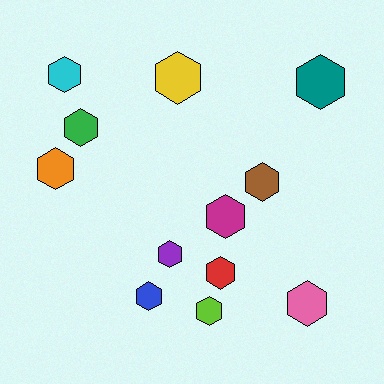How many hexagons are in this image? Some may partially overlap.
There are 12 hexagons.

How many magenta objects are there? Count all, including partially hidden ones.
There is 1 magenta object.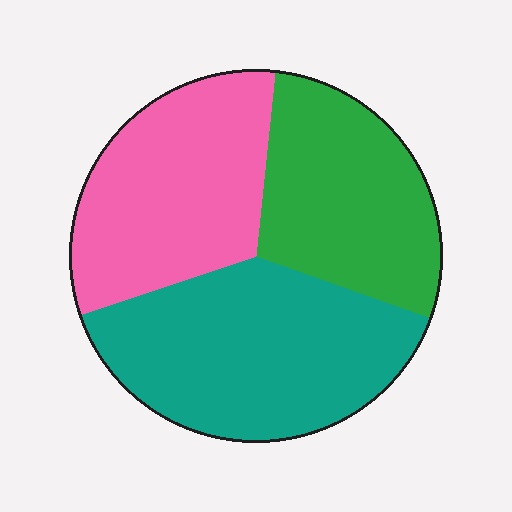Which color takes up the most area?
Teal, at roughly 40%.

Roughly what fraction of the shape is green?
Green takes up about one quarter (1/4) of the shape.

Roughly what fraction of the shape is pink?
Pink covers 32% of the shape.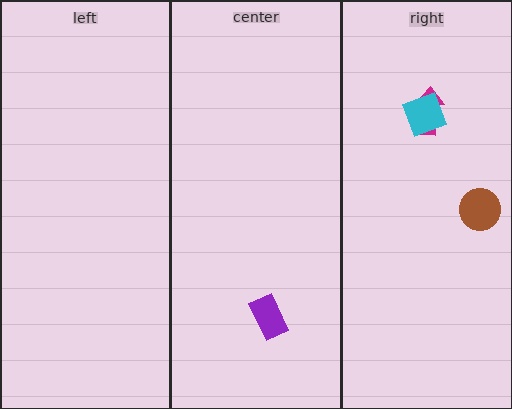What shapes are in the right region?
The brown circle, the magenta arrow, the cyan diamond.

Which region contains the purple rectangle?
The center region.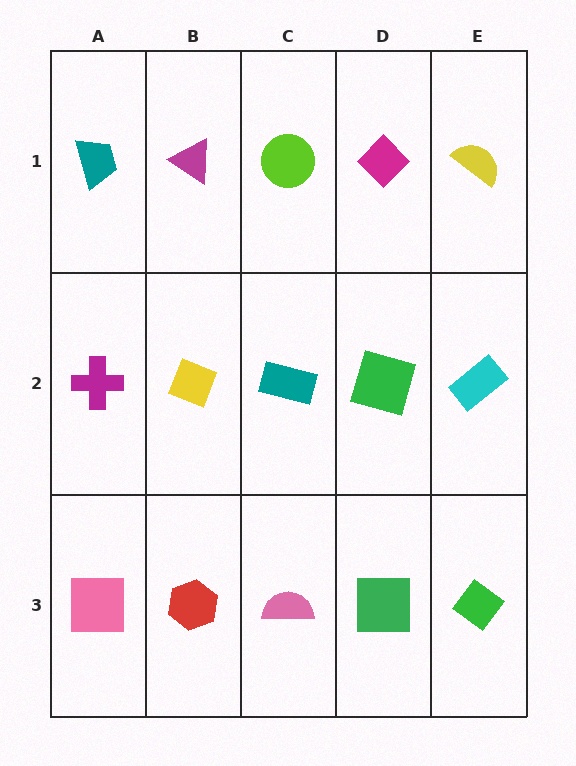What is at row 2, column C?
A teal rectangle.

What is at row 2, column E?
A cyan rectangle.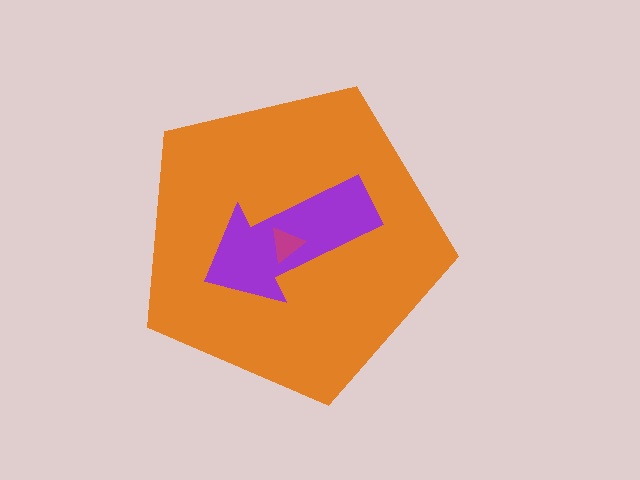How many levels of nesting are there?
3.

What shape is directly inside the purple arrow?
The magenta triangle.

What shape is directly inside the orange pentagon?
The purple arrow.